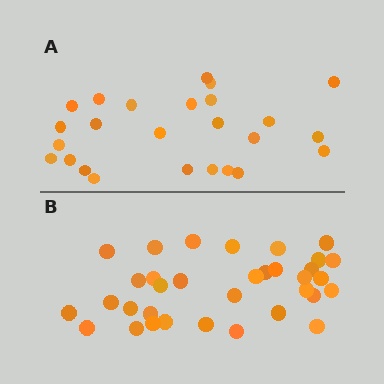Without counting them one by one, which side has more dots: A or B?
Region B (the bottom region) has more dots.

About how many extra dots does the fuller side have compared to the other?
Region B has roughly 8 or so more dots than region A.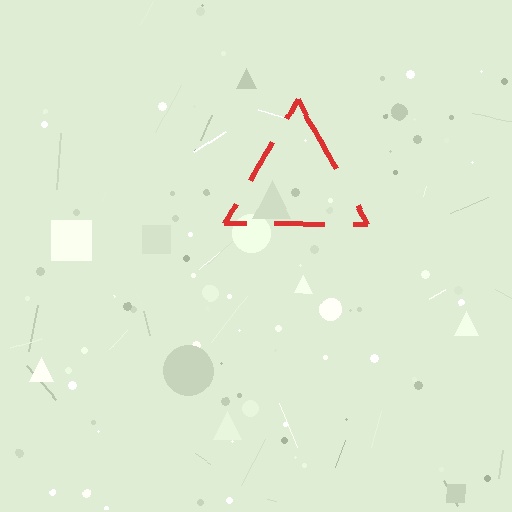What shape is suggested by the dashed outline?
The dashed outline suggests a triangle.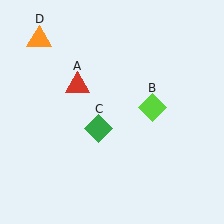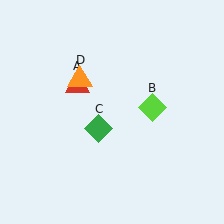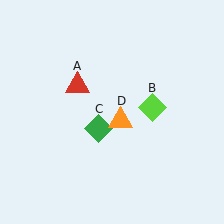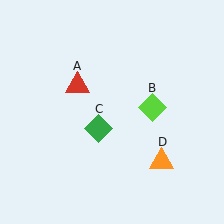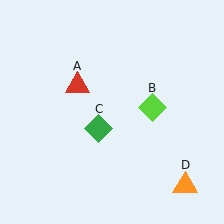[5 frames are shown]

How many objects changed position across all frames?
1 object changed position: orange triangle (object D).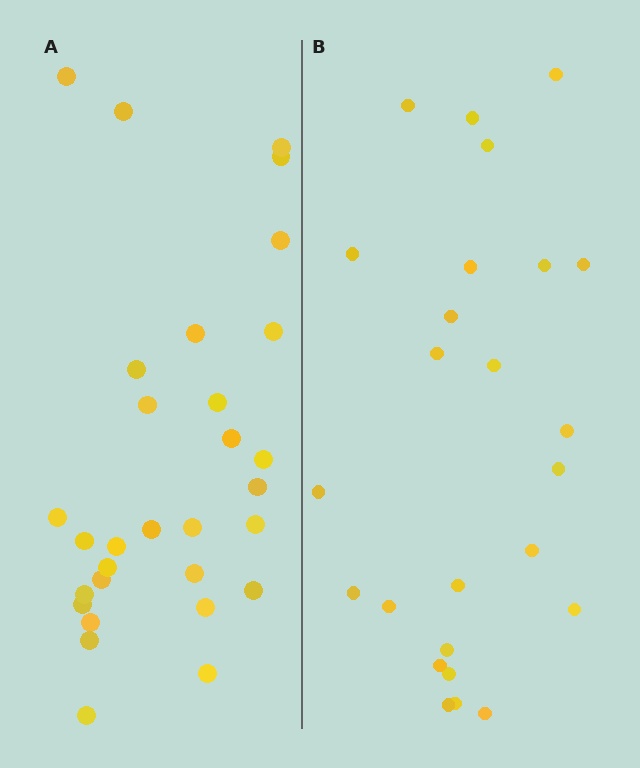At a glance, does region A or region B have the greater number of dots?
Region A (the left region) has more dots.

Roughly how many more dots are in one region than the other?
Region A has about 5 more dots than region B.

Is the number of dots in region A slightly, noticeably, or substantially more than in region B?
Region A has only slightly more — the two regions are fairly close. The ratio is roughly 1.2 to 1.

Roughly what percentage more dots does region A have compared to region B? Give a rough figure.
About 20% more.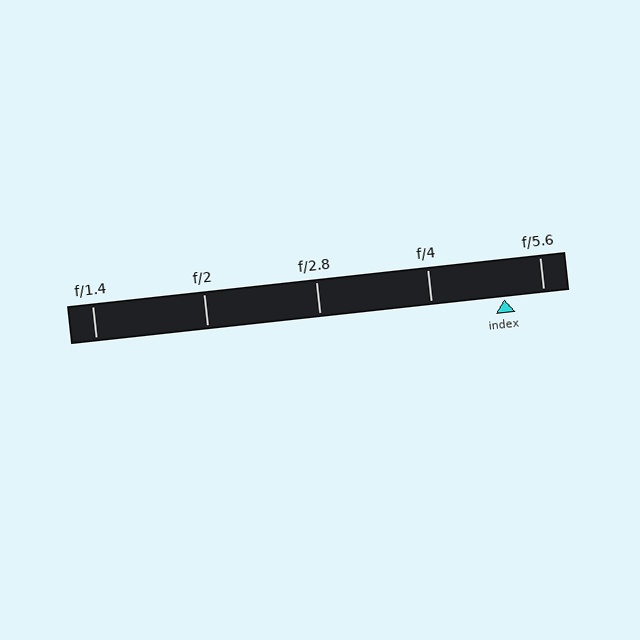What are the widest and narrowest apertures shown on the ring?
The widest aperture shown is f/1.4 and the narrowest is f/5.6.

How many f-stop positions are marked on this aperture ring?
There are 5 f-stop positions marked.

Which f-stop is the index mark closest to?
The index mark is closest to f/5.6.